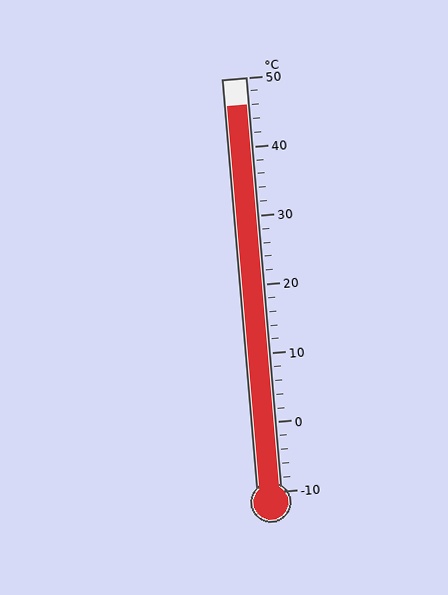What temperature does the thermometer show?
The thermometer shows approximately 46°C.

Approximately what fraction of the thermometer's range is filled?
The thermometer is filled to approximately 95% of its range.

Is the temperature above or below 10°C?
The temperature is above 10°C.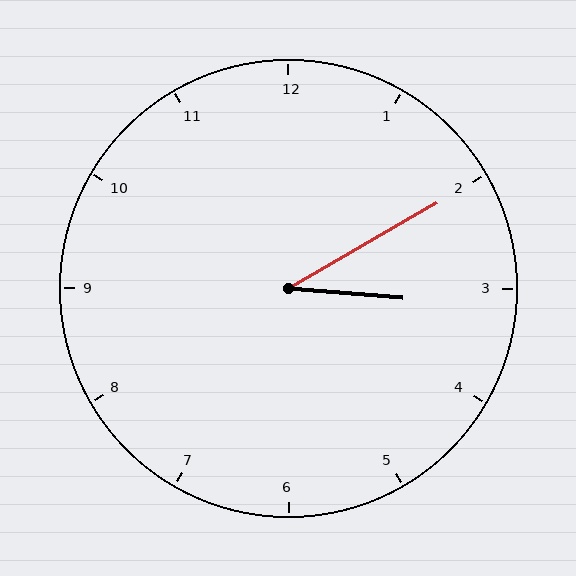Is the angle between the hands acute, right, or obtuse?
It is acute.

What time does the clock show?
3:10.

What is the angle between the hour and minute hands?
Approximately 35 degrees.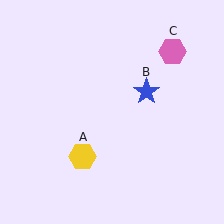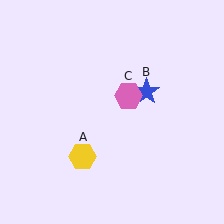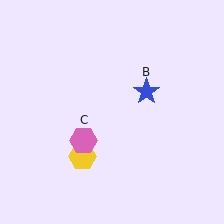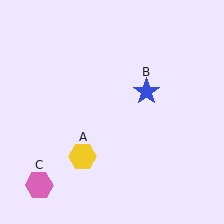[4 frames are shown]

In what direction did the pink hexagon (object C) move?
The pink hexagon (object C) moved down and to the left.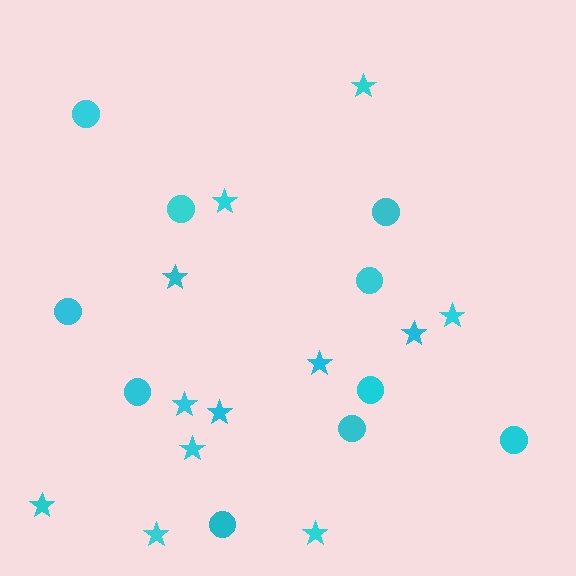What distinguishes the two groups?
There are 2 groups: one group of circles (10) and one group of stars (12).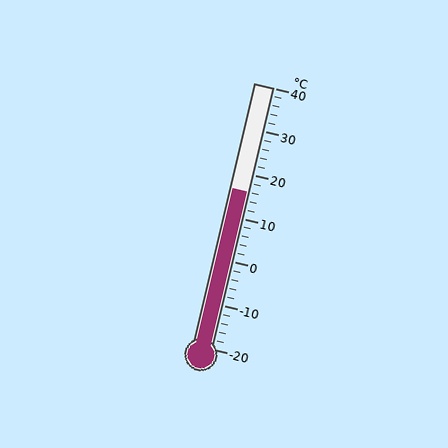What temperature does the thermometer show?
The thermometer shows approximately 16°C.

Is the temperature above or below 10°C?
The temperature is above 10°C.